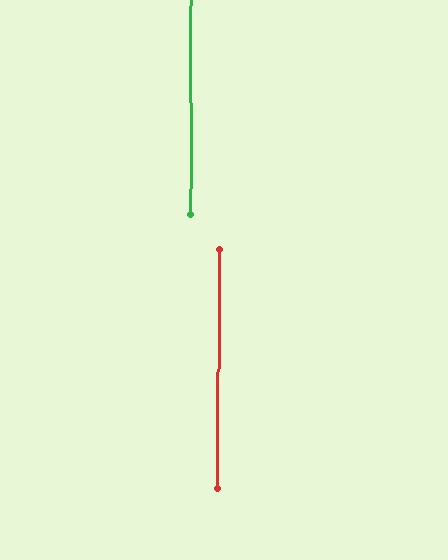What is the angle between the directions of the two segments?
Approximately 0 degrees.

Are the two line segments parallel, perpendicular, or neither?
Parallel — their directions differ by only 0.3°.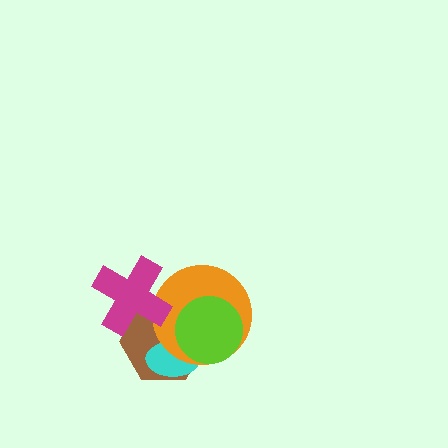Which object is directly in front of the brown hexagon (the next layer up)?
The cyan ellipse is directly in front of the brown hexagon.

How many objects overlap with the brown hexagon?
4 objects overlap with the brown hexagon.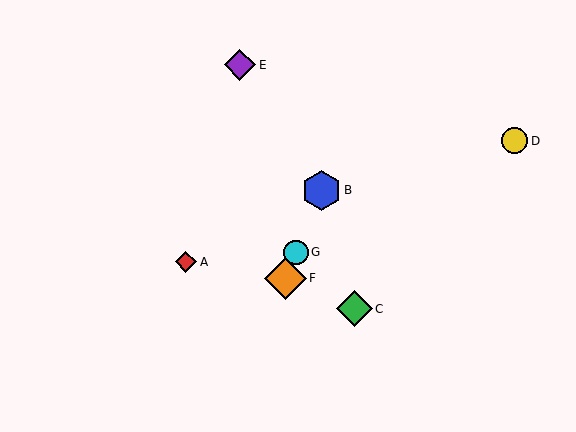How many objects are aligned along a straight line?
3 objects (B, F, G) are aligned along a straight line.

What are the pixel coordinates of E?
Object E is at (240, 65).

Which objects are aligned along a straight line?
Objects B, F, G are aligned along a straight line.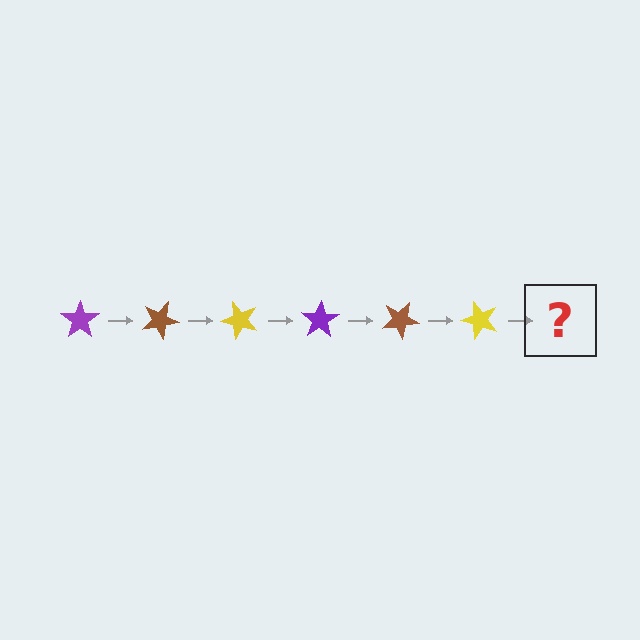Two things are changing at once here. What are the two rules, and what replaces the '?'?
The two rules are that it rotates 25 degrees each step and the color cycles through purple, brown, and yellow. The '?' should be a purple star, rotated 150 degrees from the start.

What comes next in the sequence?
The next element should be a purple star, rotated 150 degrees from the start.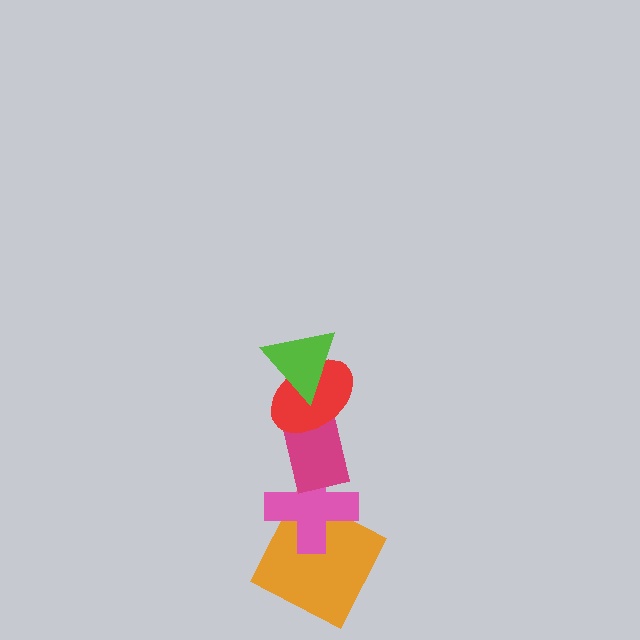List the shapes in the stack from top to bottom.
From top to bottom: the lime triangle, the red ellipse, the magenta rectangle, the pink cross, the orange square.